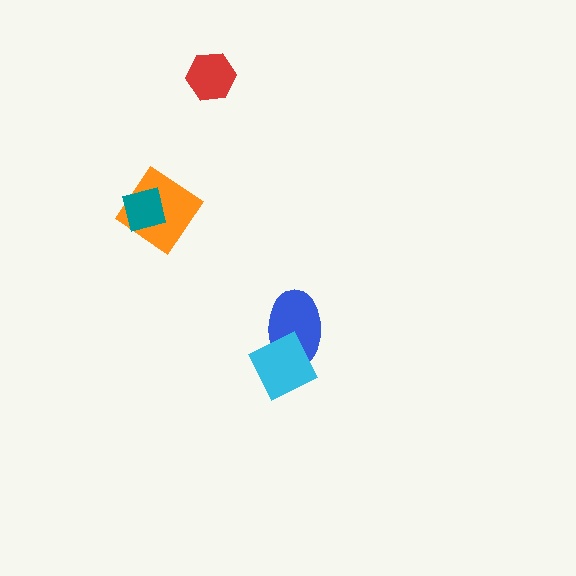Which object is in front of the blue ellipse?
The cyan diamond is in front of the blue ellipse.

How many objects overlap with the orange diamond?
1 object overlaps with the orange diamond.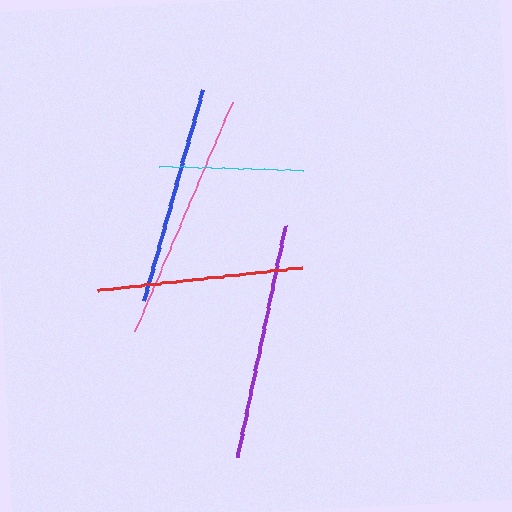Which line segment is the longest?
The pink line is the longest at approximately 249 pixels.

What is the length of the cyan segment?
The cyan segment is approximately 144 pixels long.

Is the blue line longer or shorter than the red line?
The blue line is longer than the red line.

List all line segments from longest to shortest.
From longest to shortest: pink, purple, blue, red, cyan.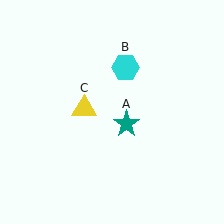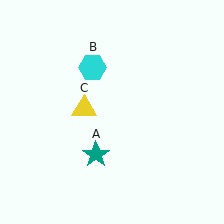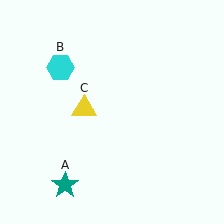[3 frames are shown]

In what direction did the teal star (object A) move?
The teal star (object A) moved down and to the left.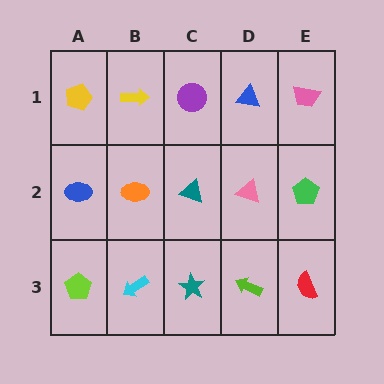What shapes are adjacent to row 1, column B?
An orange ellipse (row 2, column B), a yellow pentagon (row 1, column A), a purple circle (row 1, column C).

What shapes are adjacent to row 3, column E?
A green pentagon (row 2, column E), a lime arrow (row 3, column D).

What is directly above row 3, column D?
A pink triangle.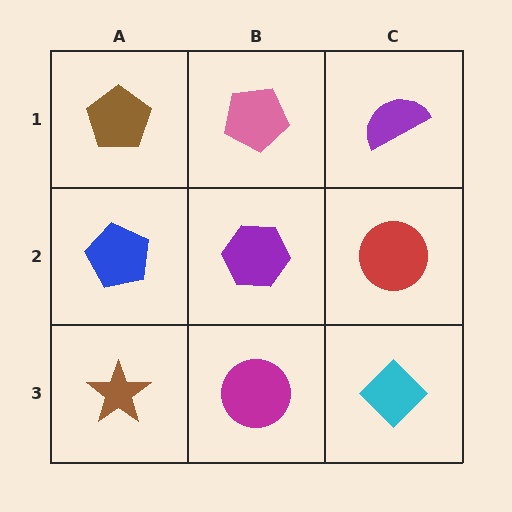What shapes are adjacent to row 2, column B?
A pink pentagon (row 1, column B), a magenta circle (row 3, column B), a blue pentagon (row 2, column A), a red circle (row 2, column C).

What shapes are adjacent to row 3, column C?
A red circle (row 2, column C), a magenta circle (row 3, column B).